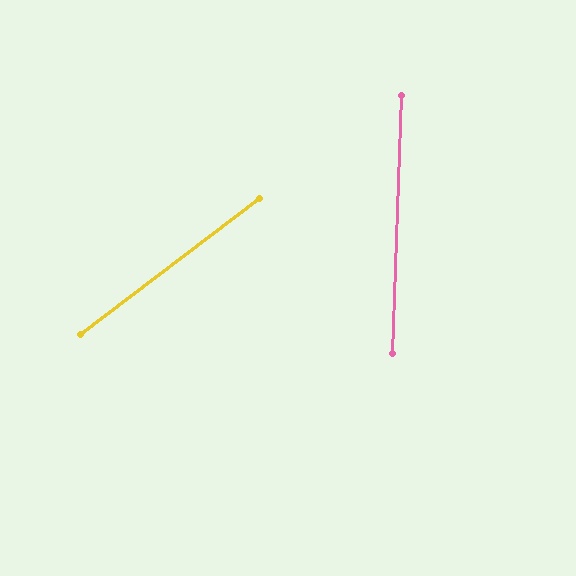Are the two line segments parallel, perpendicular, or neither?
Neither parallel nor perpendicular — they differ by about 51°.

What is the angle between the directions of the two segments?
Approximately 51 degrees.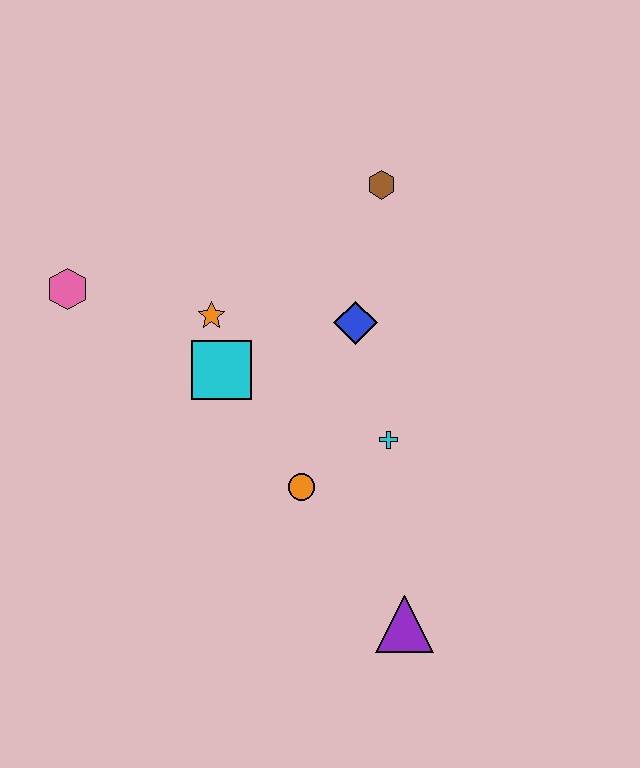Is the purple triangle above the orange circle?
No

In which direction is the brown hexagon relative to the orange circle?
The brown hexagon is above the orange circle.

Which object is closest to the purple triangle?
The orange circle is closest to the purple triangle.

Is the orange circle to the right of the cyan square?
Yes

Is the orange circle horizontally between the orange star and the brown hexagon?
Yes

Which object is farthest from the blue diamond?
The purple triangle is farthest from the blue diamond.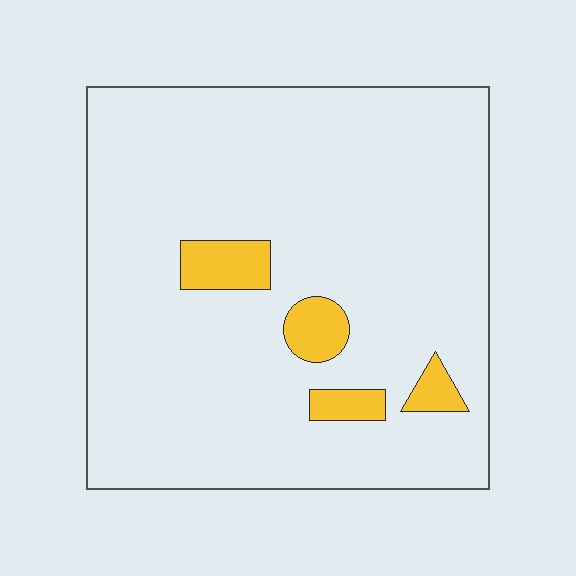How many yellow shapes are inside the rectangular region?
4.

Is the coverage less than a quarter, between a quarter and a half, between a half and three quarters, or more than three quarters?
Less than a quarter.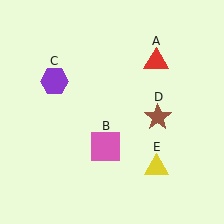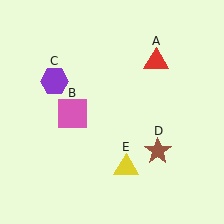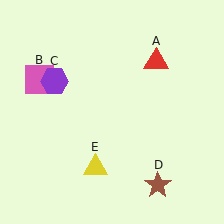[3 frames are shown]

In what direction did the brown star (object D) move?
The brown star (object D) moved down.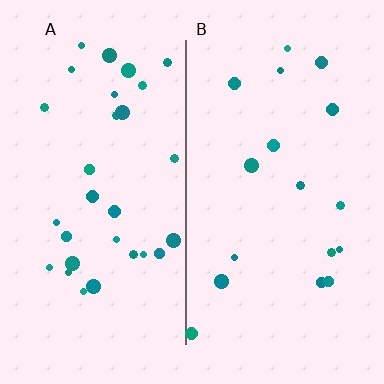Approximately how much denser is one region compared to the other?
Approximately 1.8× — region A over region B.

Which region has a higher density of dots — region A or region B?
A (the left).